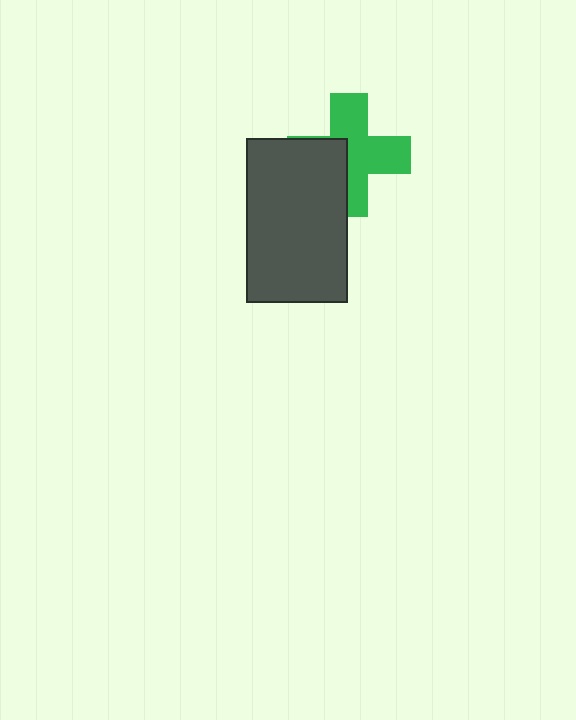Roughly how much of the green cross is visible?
About half of it is visible (roughly 63%).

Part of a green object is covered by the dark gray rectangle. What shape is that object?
It is a cross.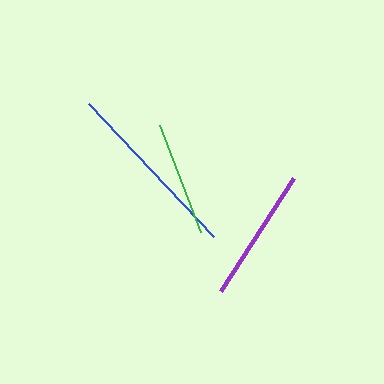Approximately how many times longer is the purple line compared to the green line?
The purple line is approximately 1.2 times the length of the green line.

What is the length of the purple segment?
The purple segment is approximately 135 pixels long.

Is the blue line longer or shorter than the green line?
The blue line is longer than the green line.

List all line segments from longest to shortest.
From longest to shortest: blue, purple, green.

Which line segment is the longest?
The blue line is the longest at approximately 183 pixels.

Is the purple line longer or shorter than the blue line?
The blue line is longer than the purple line.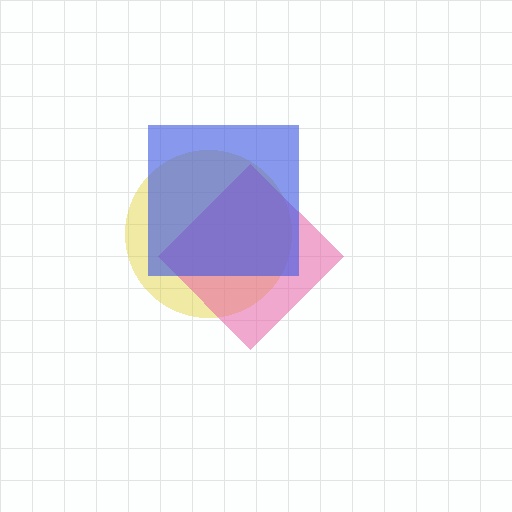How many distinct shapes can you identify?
There are 3 distinct shapes: a yellow circle, a pink diamond, a blue square.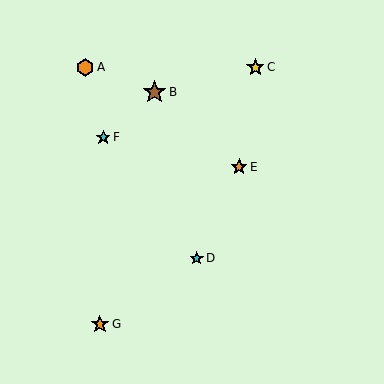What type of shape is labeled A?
Shape A is an orange hexagon.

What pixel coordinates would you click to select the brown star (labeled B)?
Click at (155, 92) to select the brown star B.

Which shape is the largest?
The brown star (labeled B) is the largest.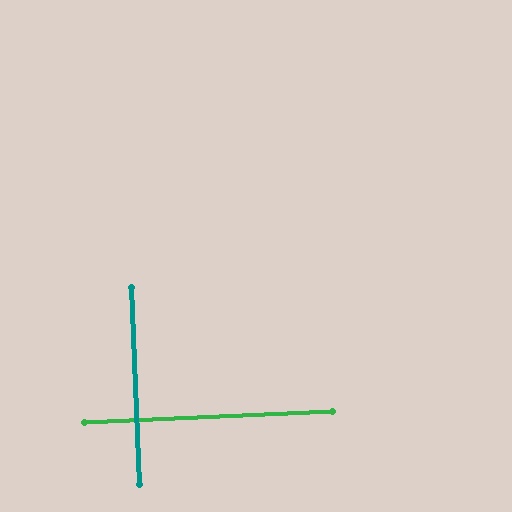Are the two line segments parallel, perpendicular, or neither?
Perpendicular — they meet at approximately 90°.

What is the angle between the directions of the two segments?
Approximately 90 degrees.